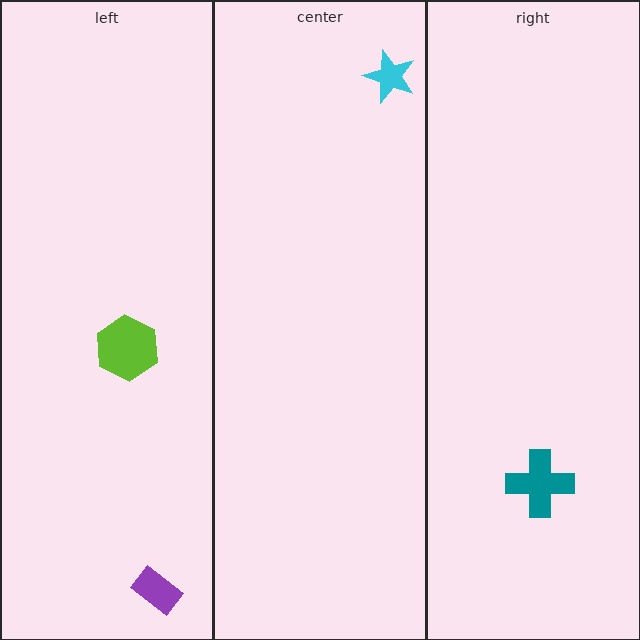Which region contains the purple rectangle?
The left region.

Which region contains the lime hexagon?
The left region.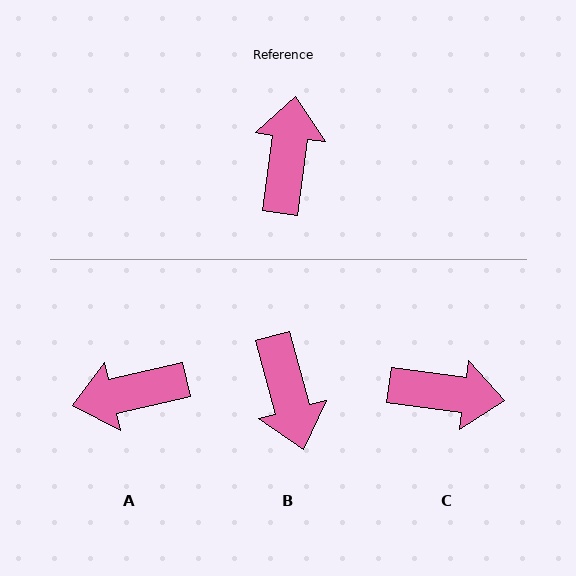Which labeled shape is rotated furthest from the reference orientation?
B, about 157 degrees away.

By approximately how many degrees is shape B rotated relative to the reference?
Approximately 157 degrees clockwise.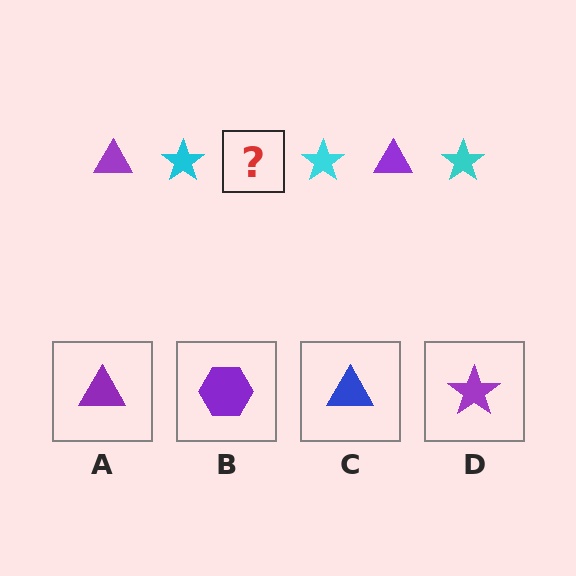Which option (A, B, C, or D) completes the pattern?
A.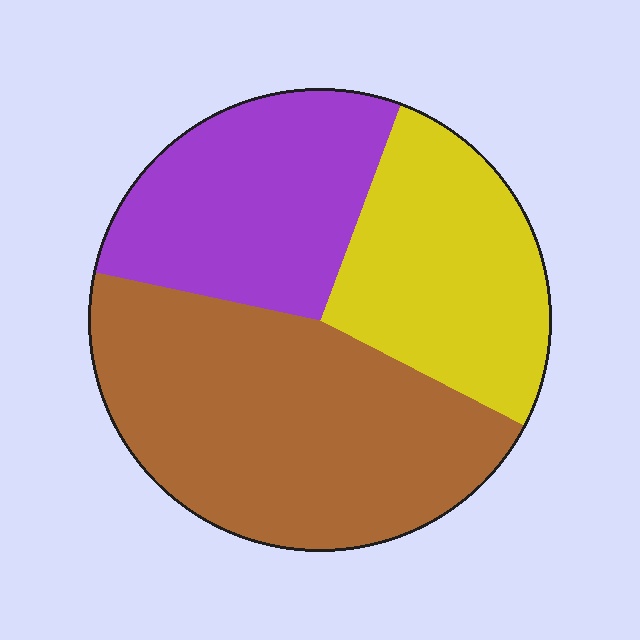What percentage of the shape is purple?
Purple covers around 25% of the shape.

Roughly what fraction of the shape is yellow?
Yellow covers 27% of the shape.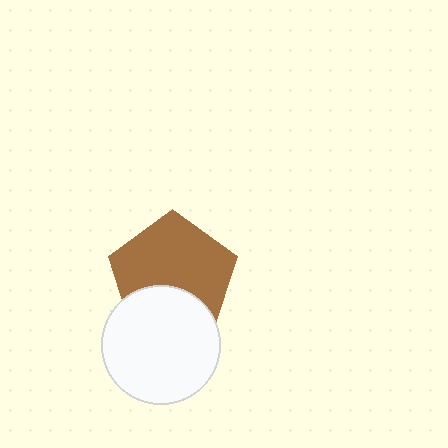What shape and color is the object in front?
The object in front is a white circle.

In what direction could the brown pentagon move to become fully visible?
The brown pentagon could move up. That would shift it out from behind the white circle entirely.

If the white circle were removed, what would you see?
You would see the complete brown pentagon.